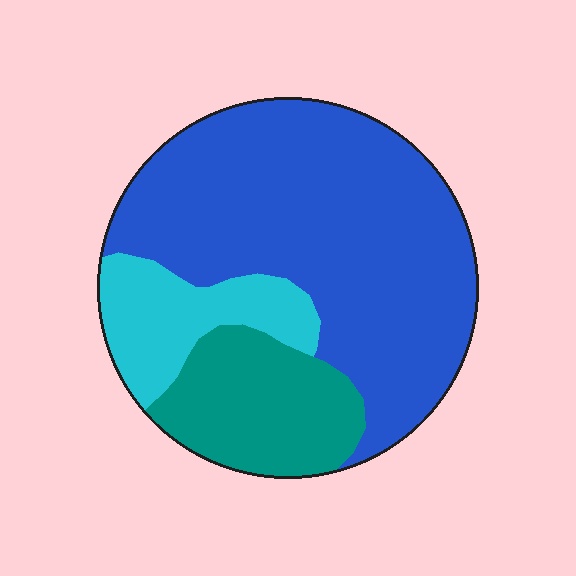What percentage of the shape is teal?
Teal covers 21% of the shape.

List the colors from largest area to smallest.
From largest to smallest: blue, teal, cyan.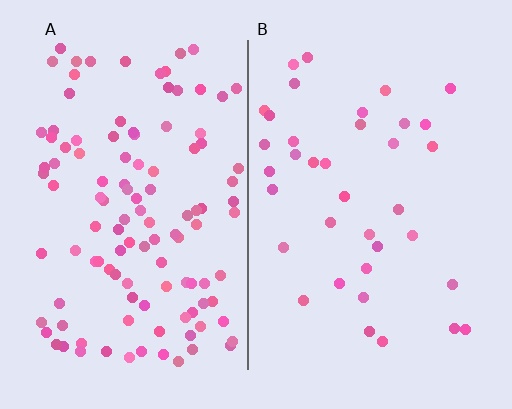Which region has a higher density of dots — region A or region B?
A (the left).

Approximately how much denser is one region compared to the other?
Approximately 3.1× — region A over region B.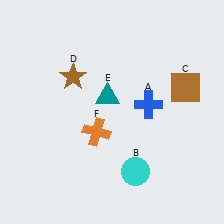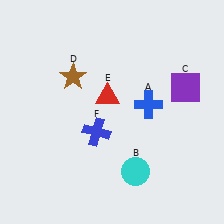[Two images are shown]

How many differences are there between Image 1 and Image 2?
There are 3 differences between the two images.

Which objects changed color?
C changed from brown to purple. E changed from teal to red. F changed from orange to blue.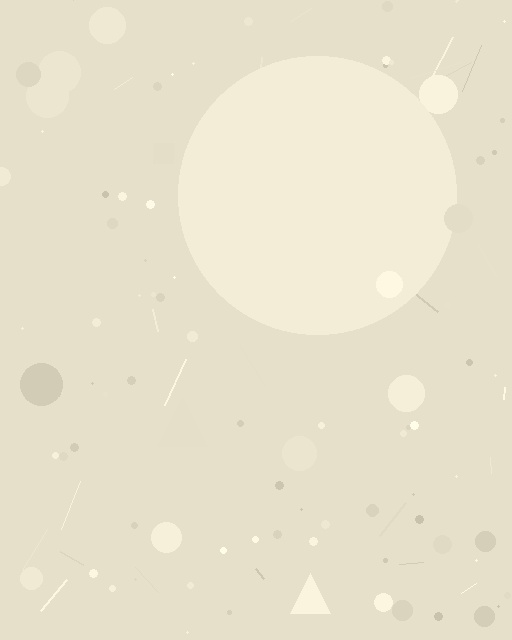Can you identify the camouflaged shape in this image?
The camouflaged shape is a circle.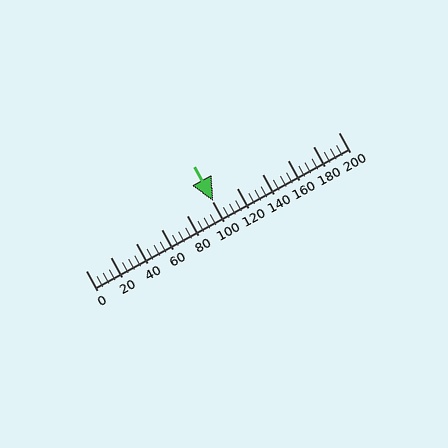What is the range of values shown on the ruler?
The ruler shows values from 0 to 200.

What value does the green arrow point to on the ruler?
The green arrow points to approximately 101.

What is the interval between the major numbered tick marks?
The major tick marks are spaced 20 units apart.